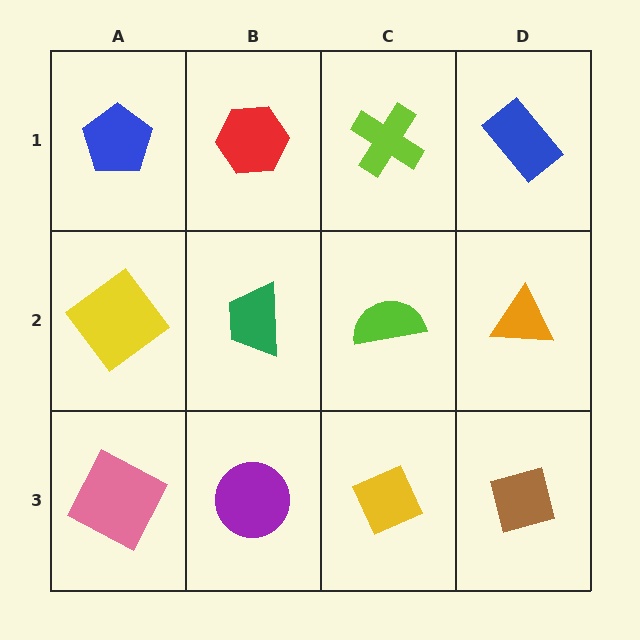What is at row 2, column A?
A yellow diamond.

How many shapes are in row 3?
4 shapes.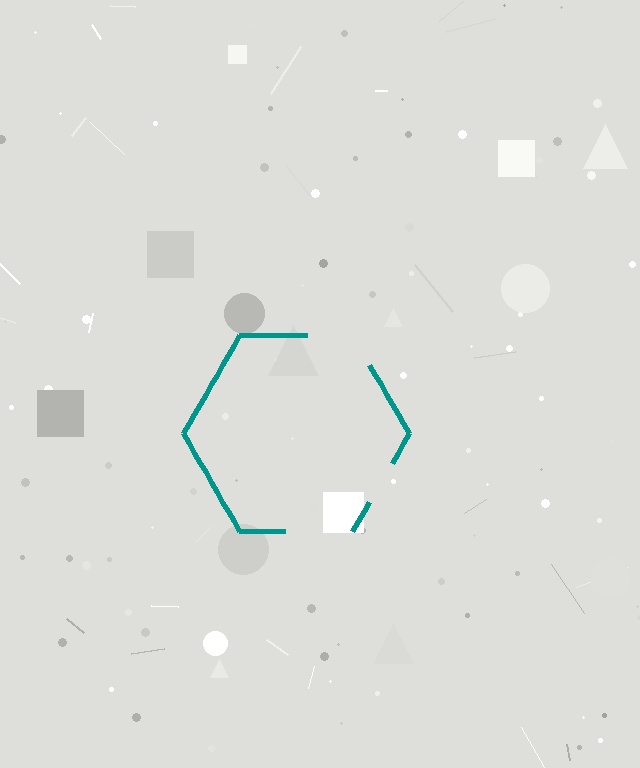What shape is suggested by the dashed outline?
The dashed outline suggests a hexagon.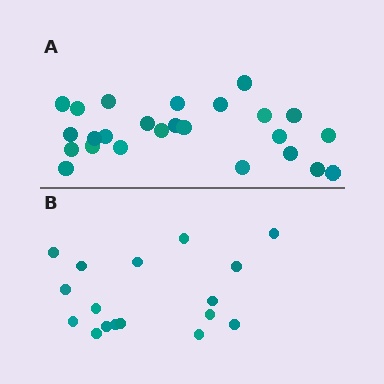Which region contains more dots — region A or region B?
Region A (the top region) has more dots.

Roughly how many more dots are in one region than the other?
Region A has roughly 8 or so more dots than region B.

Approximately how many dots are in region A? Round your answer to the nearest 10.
About 20 dots. (The exact count is 25, which rounds to 20.)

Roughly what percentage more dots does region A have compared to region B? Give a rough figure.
About 45% more.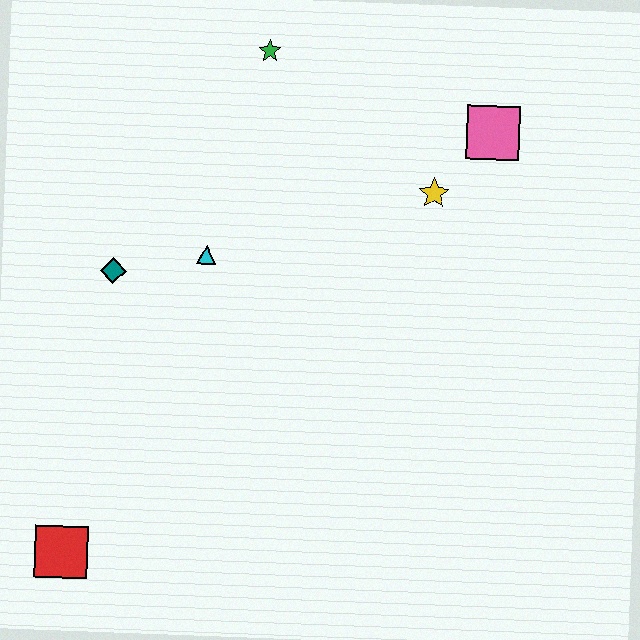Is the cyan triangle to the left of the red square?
No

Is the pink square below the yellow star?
No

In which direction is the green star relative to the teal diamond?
The green star is above the teal diamond.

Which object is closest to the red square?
The teal diamond is closest to the red square.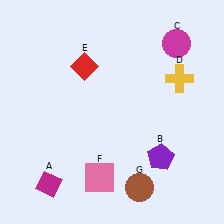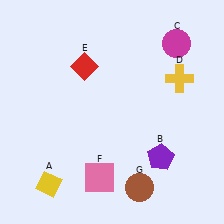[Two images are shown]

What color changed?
The diamond (A) changed from magenta in Image 1 to yellow in Image 2.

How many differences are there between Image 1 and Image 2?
There is 1 difference between the two images.